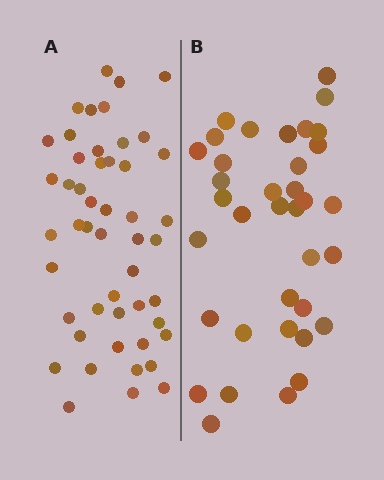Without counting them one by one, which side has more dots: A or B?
Region A (the left region) has more dots.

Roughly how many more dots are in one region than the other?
Region A has approximately 15 more dots than region B.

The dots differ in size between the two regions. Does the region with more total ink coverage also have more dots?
No. Region B has more total ink coverage because its dots are larger, but region A actually contains more individual dots. Total area can be misleading — the number of items is what matters here.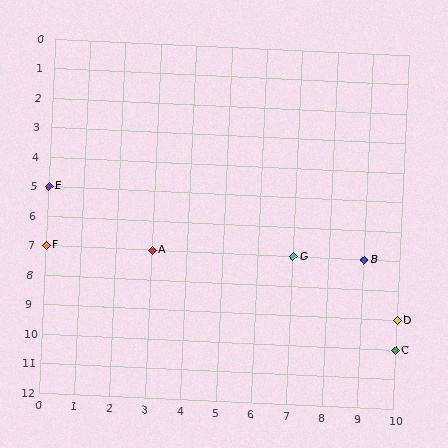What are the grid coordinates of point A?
Point A is at grid coordinates (3, 7).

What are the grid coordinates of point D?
Point D is at grid coordinates (10, 9).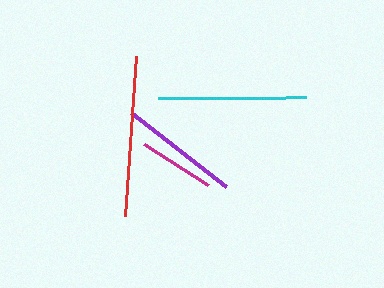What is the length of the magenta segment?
The magenta segment is approximately 77 pixels long.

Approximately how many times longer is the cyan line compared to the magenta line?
The cyan line is approximately 1.9 times the length of the magenta line.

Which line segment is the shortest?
The magenta line is the shortest at approximately 77 pixels.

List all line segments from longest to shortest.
From longest to shortest: red, cyan, purple, magenta.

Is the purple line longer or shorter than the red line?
The red line is longer than the purple line.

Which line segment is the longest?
The red line is the longest at approximately 161 pixels.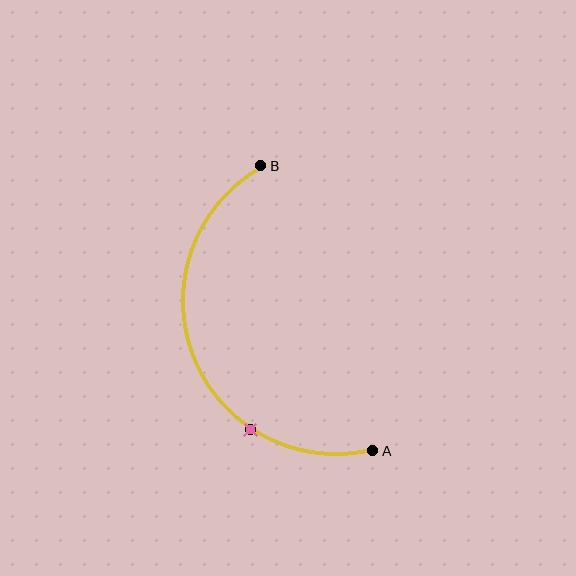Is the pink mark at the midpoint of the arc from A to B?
No. The pink mark lies on the arc but is closer to endpoint A. The arc midpoint would be at the point on the curve equidistant along the arc from both A and B.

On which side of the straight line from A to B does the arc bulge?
The arc bulges to the left of the straight line connecting A and B.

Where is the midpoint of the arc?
The arc midpoint is the point on the curve farthest from the straight line joining A and B. It sits to the left of that line.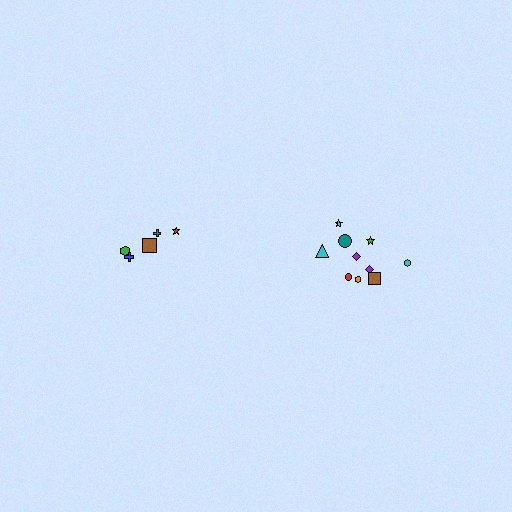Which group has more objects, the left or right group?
The right group.